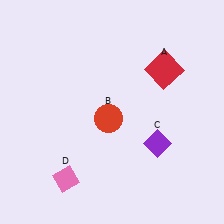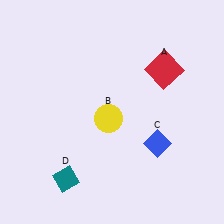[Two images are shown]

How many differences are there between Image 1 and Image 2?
There are 3 differences between the two images.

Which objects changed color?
B changed from red to yellow. C changed from purple to blue. D changed from pink to teal.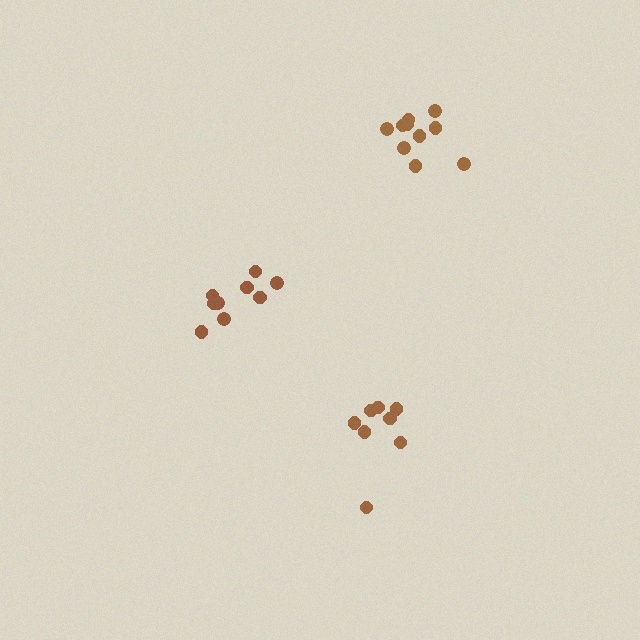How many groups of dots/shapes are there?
There are 3 groups.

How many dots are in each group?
Group 1: 9 dots, Group 2: 10 dots, Group 3: 8 dots (27 total).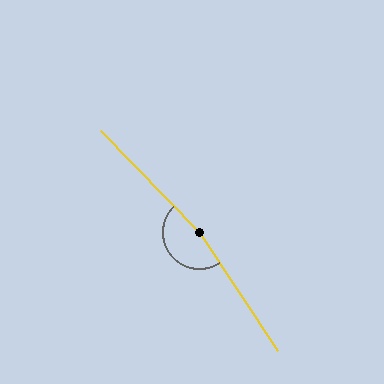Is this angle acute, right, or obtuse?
It is obtuse.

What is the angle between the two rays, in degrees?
Approximately 169 degrees.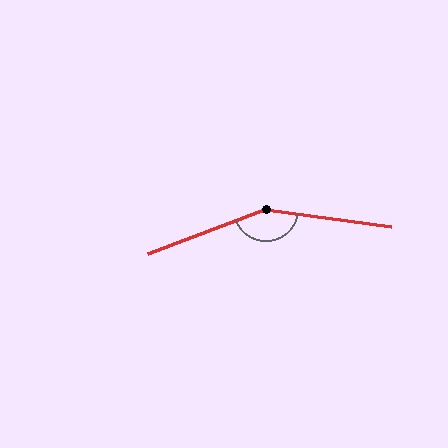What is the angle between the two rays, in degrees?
Approximately 152 degrees.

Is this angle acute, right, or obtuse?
It is obtuse.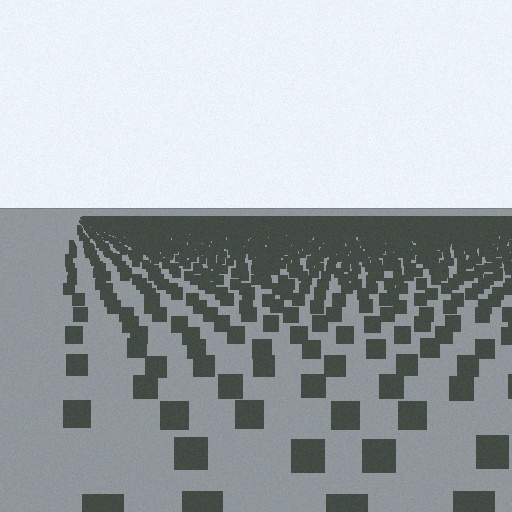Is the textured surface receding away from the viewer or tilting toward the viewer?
The surface is receding away from the viewer. Texture elements get smaller and denser toward the top.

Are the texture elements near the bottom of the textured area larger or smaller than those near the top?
Larger. Near the bottom, elements are closer to the viewer and appear at a bigger on-screen size.